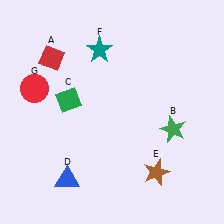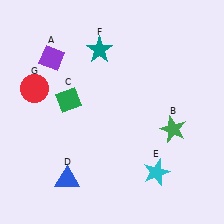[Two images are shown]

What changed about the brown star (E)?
In Image 1, E is brown. In Image 2, it changed to cyan.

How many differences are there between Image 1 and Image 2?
There are 2 differences between the two images.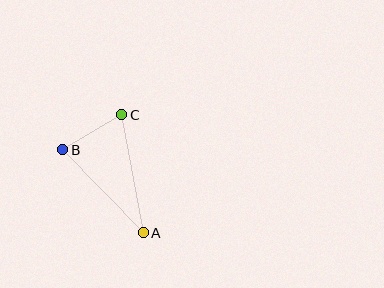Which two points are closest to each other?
Points B and C are closest to each other.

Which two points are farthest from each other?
Points A and C are farthest from each other.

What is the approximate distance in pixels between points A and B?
The distance between A and B is approximately 115 pixels.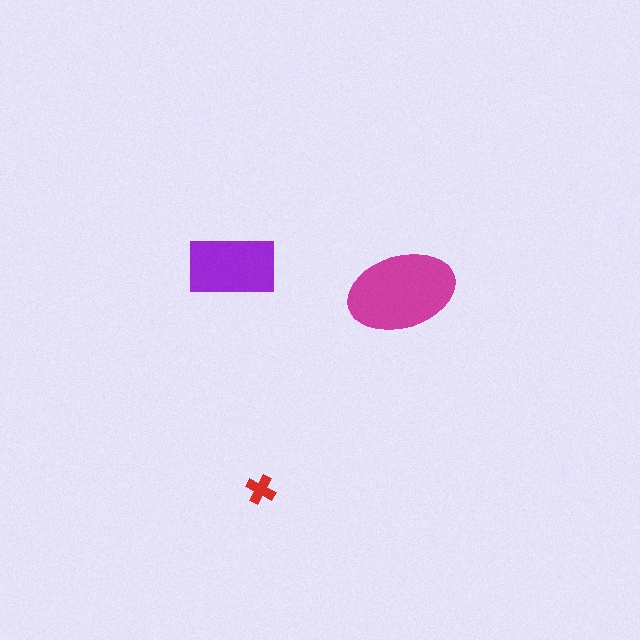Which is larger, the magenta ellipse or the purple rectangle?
The magenta ellipse.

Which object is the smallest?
The red cross.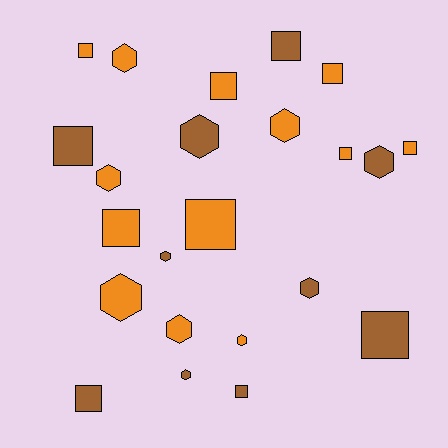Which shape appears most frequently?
Square, with 12 objects.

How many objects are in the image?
There are 23 objects.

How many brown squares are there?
There are 5 brown squares.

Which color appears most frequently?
Orange, with 13 objects.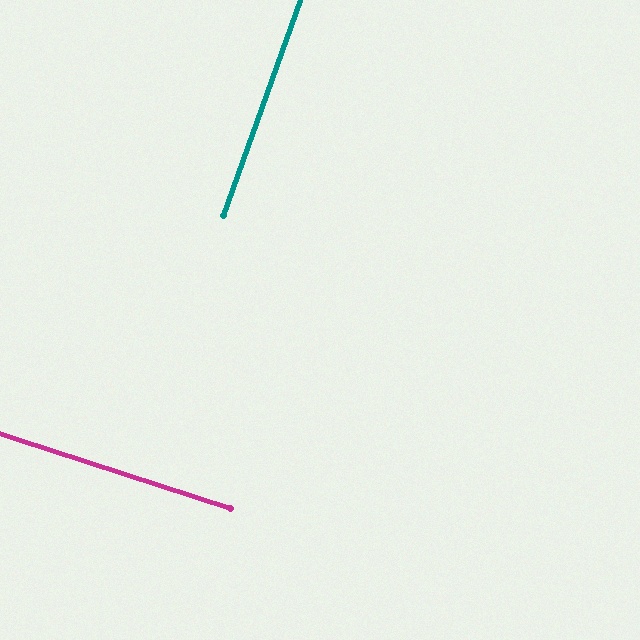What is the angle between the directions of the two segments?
Approximately 88 degrees.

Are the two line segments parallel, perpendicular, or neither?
Perpendicular — they meet at approximately 88°.